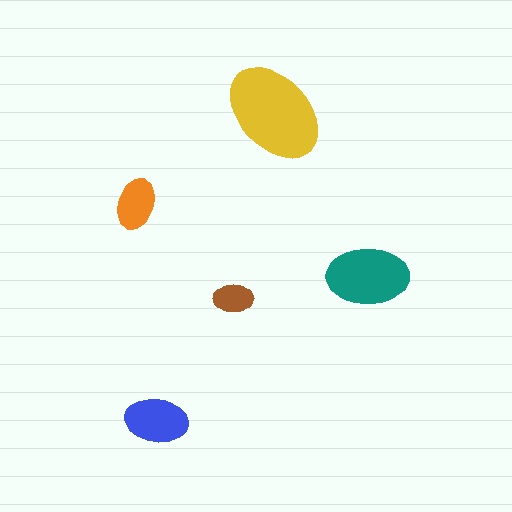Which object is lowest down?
The blue ellipse is bottommost.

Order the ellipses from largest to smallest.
the yellow one, the teal one, the blue one, the orange one, the brown one.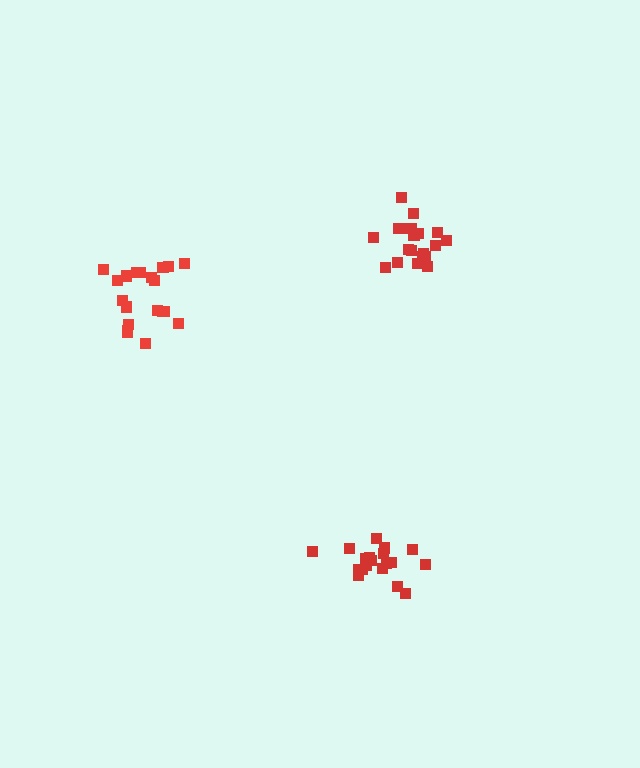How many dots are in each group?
Group 1: 19 dots, Group 2: 20 dots, Group 3: 20 dots (59 total).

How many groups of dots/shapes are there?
There are 3 groups.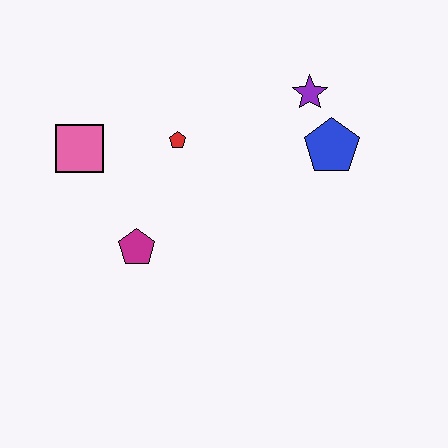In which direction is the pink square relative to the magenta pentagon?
The pink square is above the magenta pentagon.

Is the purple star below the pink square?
No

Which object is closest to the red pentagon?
The pink square is closest to the red pentagon.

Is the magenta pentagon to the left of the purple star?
Yes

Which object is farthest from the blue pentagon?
The pink square is farthest from the blue pentagon.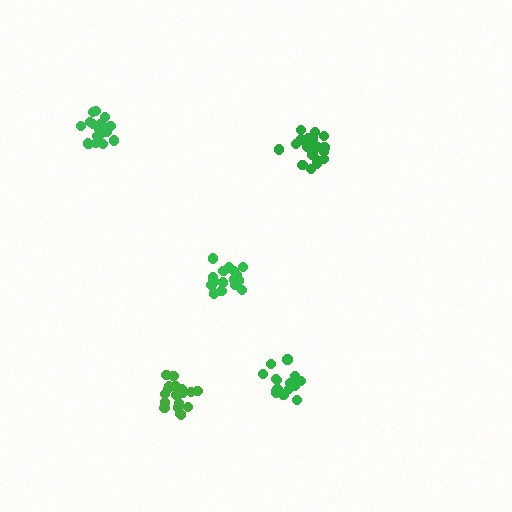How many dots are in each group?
Group 1: 19 dots, Group 2: 20 dots, Group 3: 18 dots, Group 4: 15 dots, Group 5: 17 dots (89 total).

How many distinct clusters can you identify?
There are 5 distinct clusters.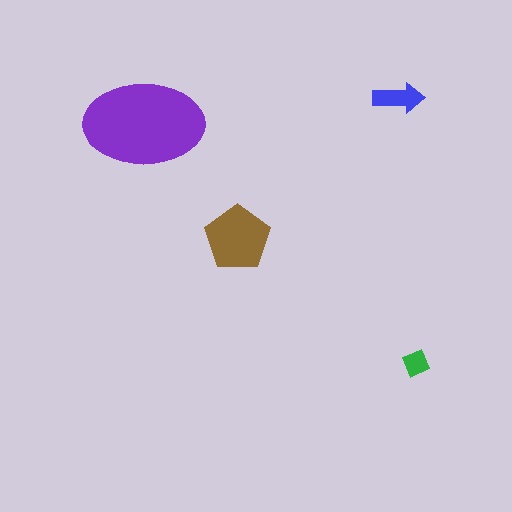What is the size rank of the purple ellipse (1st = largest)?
1st.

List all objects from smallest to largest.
The green diamond, the blue arrow, the brown pentagon, the purple ellipse.